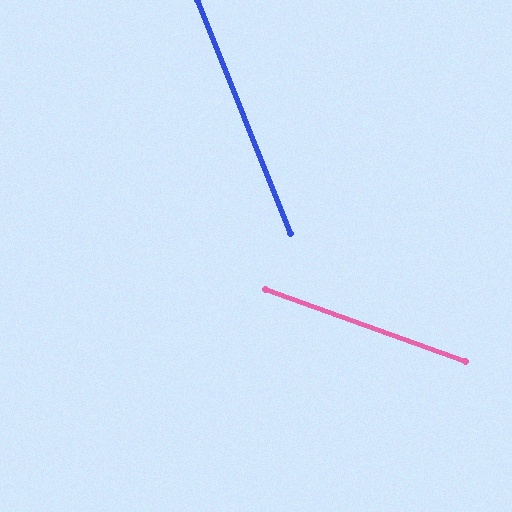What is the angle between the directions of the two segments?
Approximately 48 degrees.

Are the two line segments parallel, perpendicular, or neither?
Neither parallel nor perpendicular — they differ by about 48°.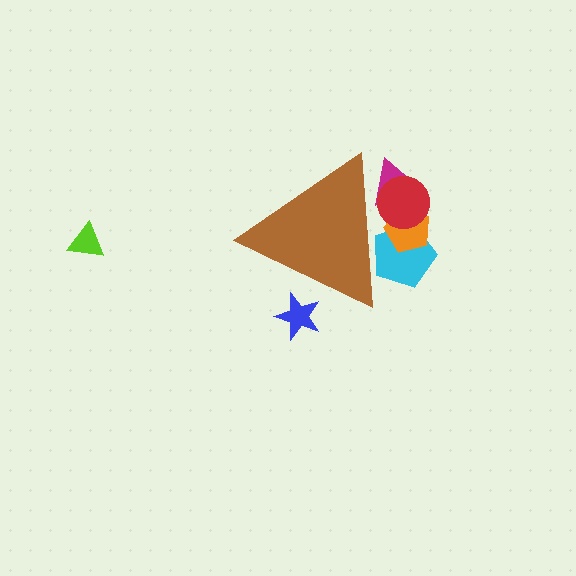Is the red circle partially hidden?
Yes, the red circle is partially hidden behind the brown triangle.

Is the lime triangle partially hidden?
No, the lime triangle is fully visible.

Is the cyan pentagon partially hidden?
Yes, the cyan pentagon is partially hidden behind the brown triangle.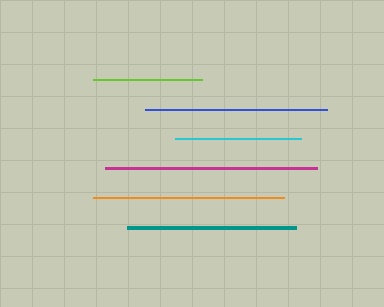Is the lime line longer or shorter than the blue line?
The blue line is longer than the lime line.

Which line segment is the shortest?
The lime line is the shortest at approximately 109 pixels.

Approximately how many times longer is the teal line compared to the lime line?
The teal line is approximately 1.5 times the length of the lime line.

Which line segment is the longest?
The magenta line is the longest at approximately 212 pixels.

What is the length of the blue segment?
The blue segment is approximately 181 pixels long.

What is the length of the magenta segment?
The magenta segment is approximately 212 pixels long.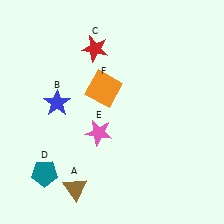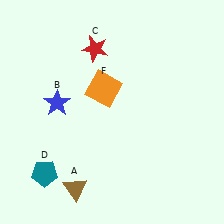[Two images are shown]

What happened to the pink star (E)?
The pink star (E) was removed in Image 2. It was in the bottom-left area of Image 1.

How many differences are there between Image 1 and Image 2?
There is 1 difference between the two images.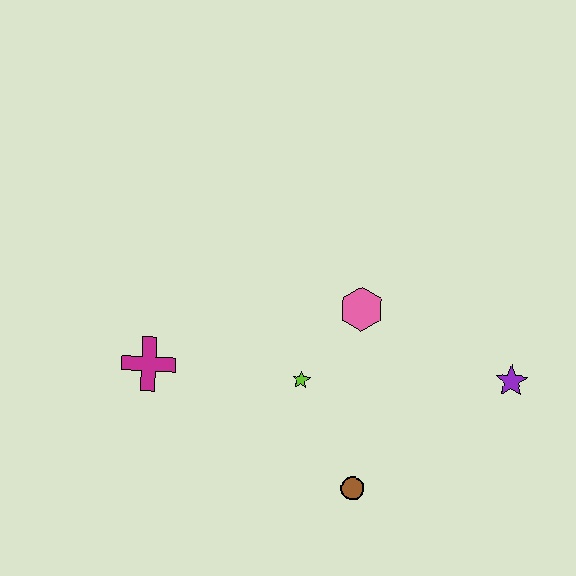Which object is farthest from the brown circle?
The magenta cross is farthest from the brown circle.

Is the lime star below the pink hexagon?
Yes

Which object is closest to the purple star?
The pink hexagon is closest to the purple star.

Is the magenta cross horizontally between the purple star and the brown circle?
No